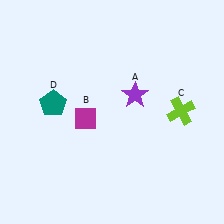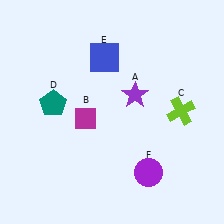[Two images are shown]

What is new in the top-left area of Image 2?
A blue square (E) was added in the top-left area of Image 2.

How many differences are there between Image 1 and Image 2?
There are 2 differences between the two images.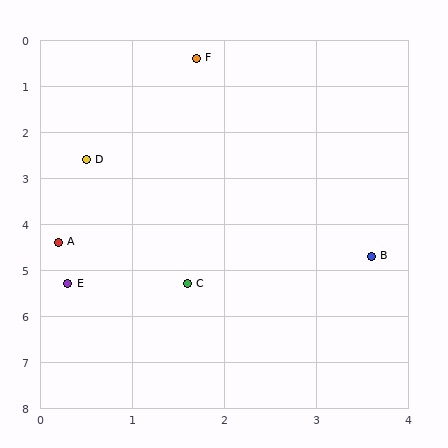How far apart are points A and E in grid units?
Points A and E are about 0.9 grid units apart.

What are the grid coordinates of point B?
Point B is at approximately (3.6, 4.7).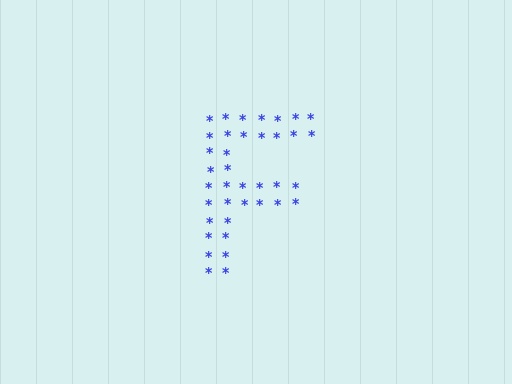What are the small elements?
The small elements are asterisks.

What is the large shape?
The large shape is the letter F.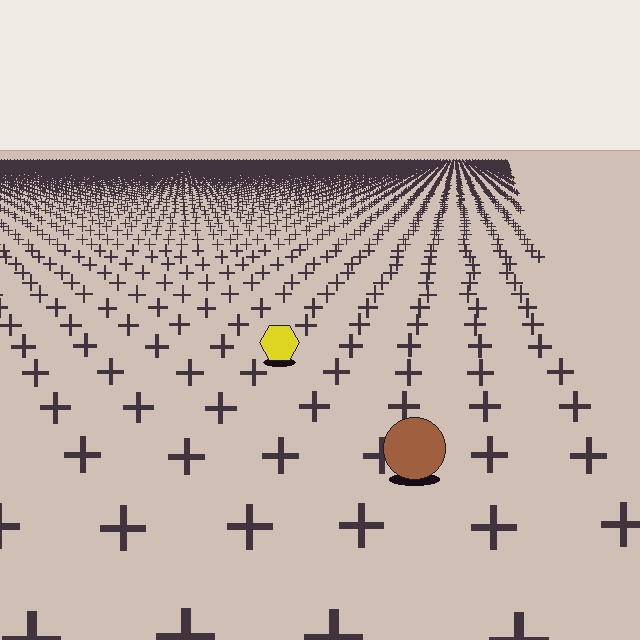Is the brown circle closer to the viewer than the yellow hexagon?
Yes. The brown circle is closer — you can tell from the texture gradient: the ground texture is coarser near it.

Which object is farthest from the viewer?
The yellow hexagon is farthest from the viewer. It appears smaller and the ground texture around it is denser.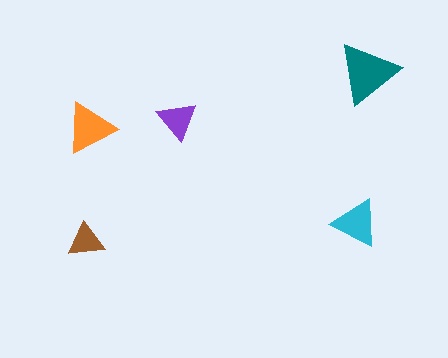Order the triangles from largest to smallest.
the teal one, the orange one, the cyan one, the purple one, the brown one.